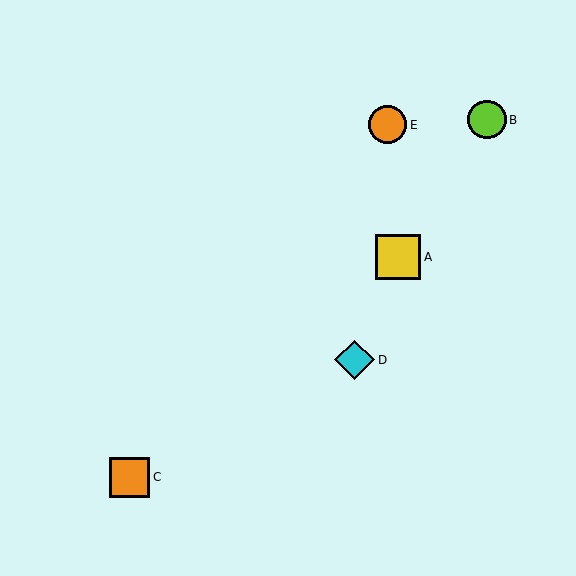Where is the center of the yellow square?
The center of the yellow square is at (398, 257).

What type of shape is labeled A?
Shape A is a yellow square.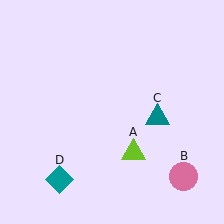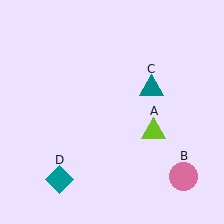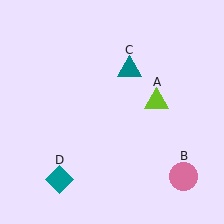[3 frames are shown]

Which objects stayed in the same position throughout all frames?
Pink circle (object B) and teal diamond (object D) remained stationary.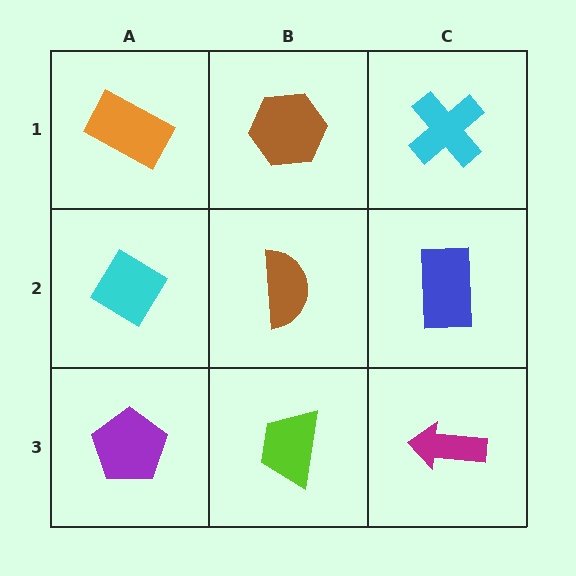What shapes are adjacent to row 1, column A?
A cyan diamond (row 2, column A), a brown hexagon (row 1, column B).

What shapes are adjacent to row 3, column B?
A brown semicircle (row 2, column B), a purple pentagon (row 3, column A), a magenta arrow (row 3, column C).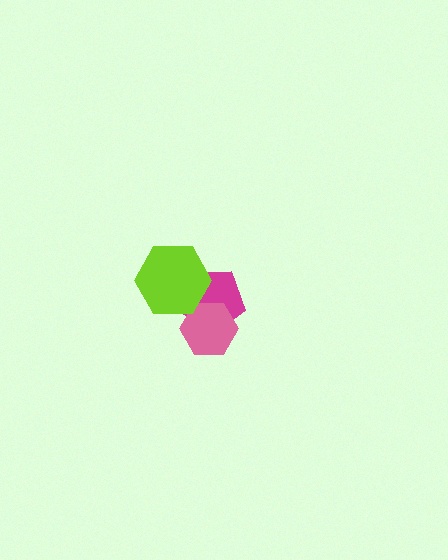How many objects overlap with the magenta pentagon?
2 objects overlap with the magenta pentagon.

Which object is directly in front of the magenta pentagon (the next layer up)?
The pink hexagon is directly in front of the magenta pentagon.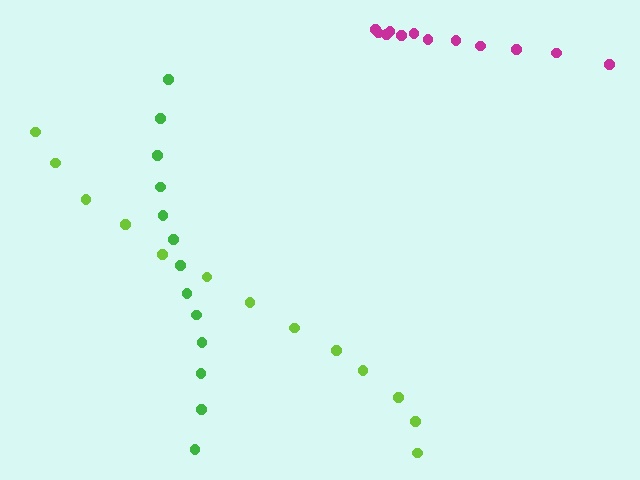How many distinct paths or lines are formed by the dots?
There are 3 distinct paths.